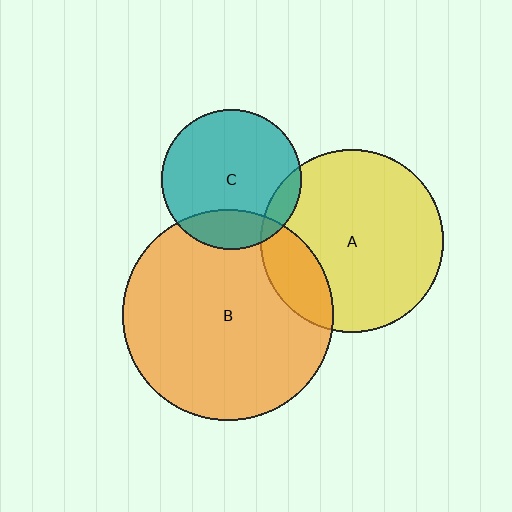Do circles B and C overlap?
Yes.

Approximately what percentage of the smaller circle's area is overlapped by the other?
Approximately 20%.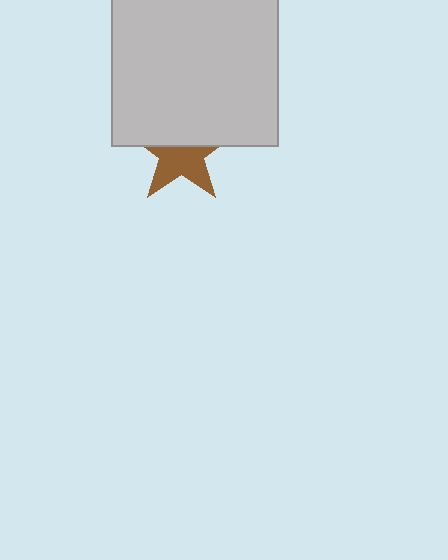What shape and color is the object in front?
The object in front is a light gray square.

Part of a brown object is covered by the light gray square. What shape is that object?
It is a star.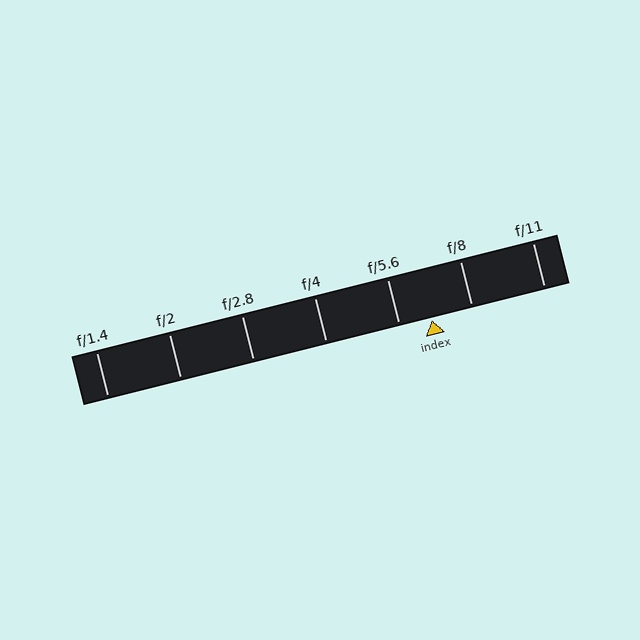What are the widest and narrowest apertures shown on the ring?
The widest aperture shown is f/1.4 and the narrowest is f/11.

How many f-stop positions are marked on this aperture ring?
There are 7 f-stop positions marked.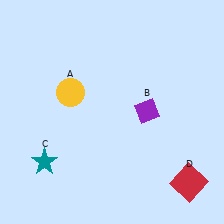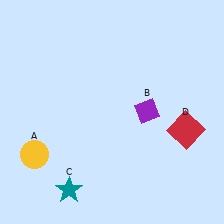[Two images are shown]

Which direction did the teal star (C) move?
The teal star (C) moved down.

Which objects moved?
The objects that moved are: the yellow circle (A), the teal star (C), the red square (D).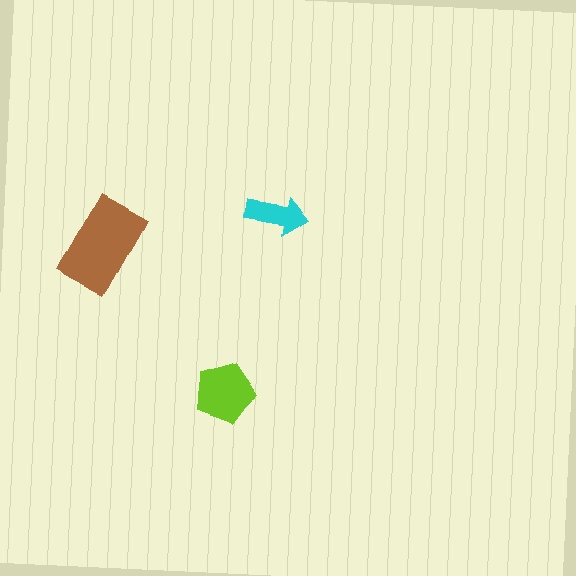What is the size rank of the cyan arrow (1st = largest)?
3rd.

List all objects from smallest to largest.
The cyan arrow, the lime pentagon, the brown rectangle.